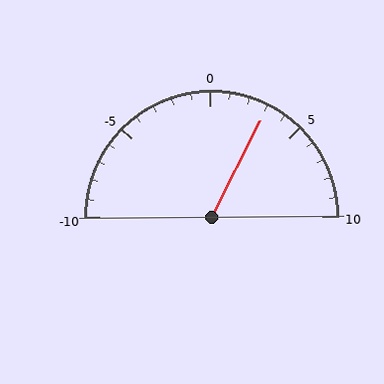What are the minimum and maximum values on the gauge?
The gauge ranges from -10 to 10.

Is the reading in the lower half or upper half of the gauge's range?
The reading is in the upper half of the range (-10 to 10).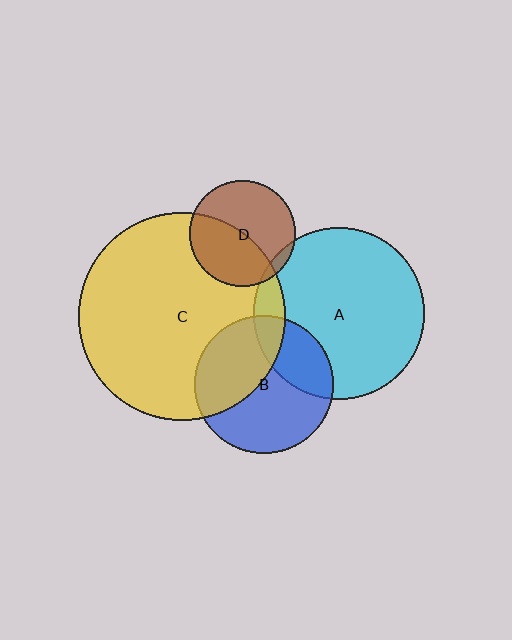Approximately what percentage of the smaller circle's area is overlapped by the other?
Approximately 45%.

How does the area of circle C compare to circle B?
Approximately 2.2 times.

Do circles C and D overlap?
Yes.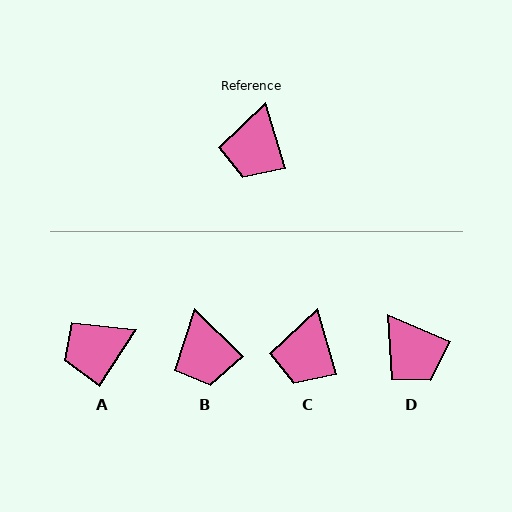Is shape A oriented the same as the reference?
No, it is off by about 49 degrees.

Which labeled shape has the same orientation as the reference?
C.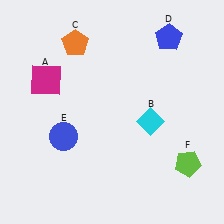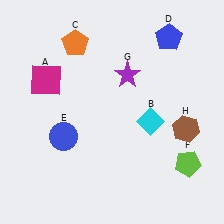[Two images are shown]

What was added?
A purple star (G), a brown hexagon (H) were added in Image 2.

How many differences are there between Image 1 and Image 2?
There are 2 differences between the two images.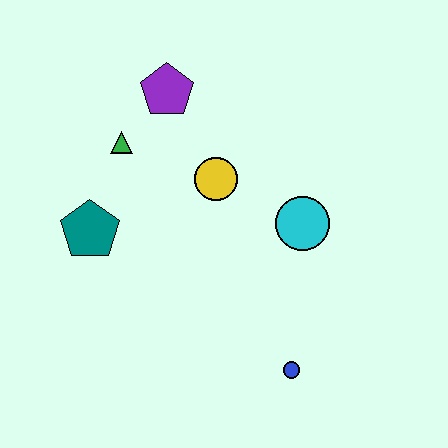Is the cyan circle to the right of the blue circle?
Yes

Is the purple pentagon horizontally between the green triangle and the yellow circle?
Yes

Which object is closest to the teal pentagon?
The green triangle is closest to the teal pentagon.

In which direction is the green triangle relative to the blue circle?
The green triangle is above the blue circle.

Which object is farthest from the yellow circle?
The blue circle is farthest from the yellow circle.